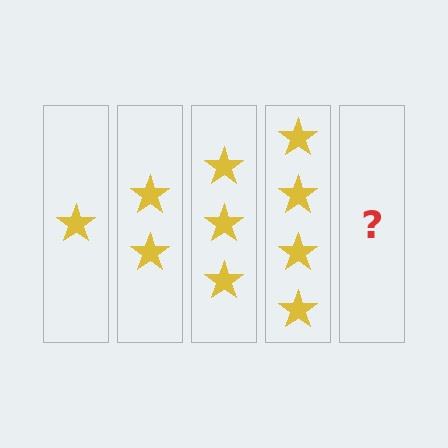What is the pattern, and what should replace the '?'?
The pattern is that each step adds one more star. The '?' should be 5 stars.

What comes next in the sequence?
The next element should be 5 stars.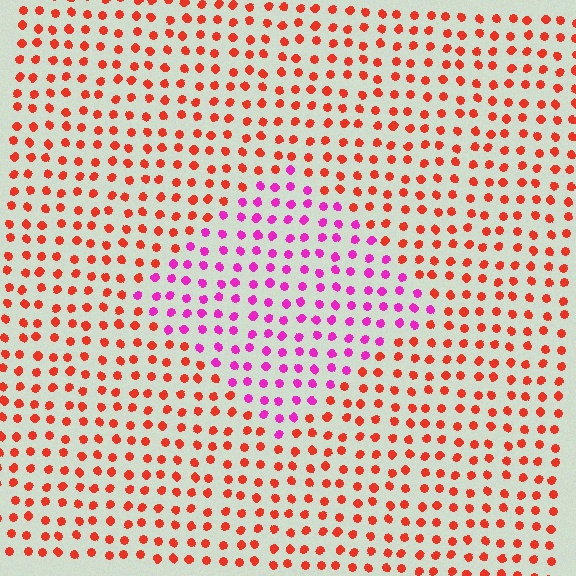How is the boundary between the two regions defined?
The boundary is defined purely by a slight shift in hue (about 54 degrees). Spacing, size, and orientation are identical on both sides.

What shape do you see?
I see a diamond.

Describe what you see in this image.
The image is filled with small red elements in a uniform arrangement. A diamond-shaped region is visible where the elements are tinted to a slightly different hue, forming a subtle color boundary.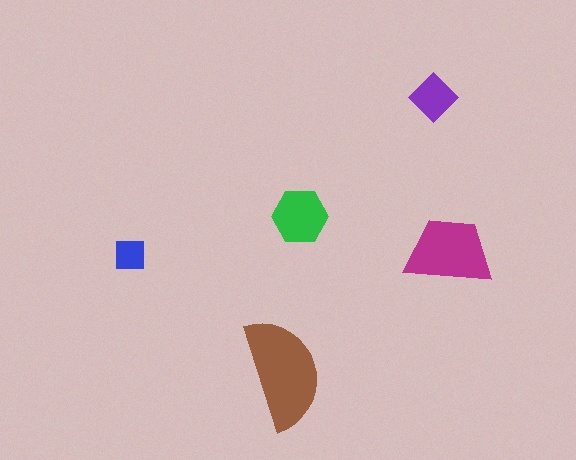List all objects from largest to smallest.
The brown semicircle, the magenta trapezoid, the green hexagon, the purple diamond, the blue square.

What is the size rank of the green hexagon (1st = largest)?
3rd.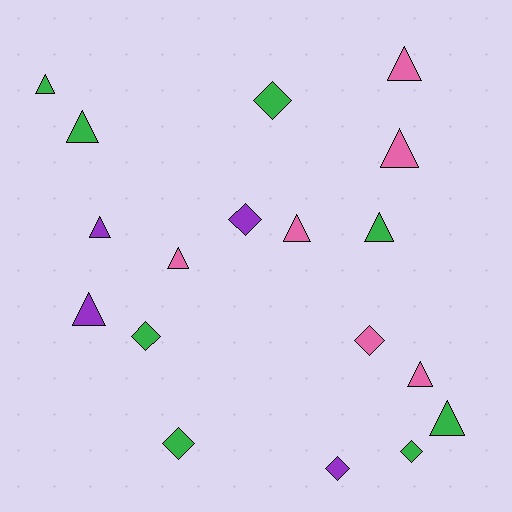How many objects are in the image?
There are 18 objects.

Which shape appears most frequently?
Triangle, with 11 objects.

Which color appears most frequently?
Green, with 8 objects.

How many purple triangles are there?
There are 2 purple triangles.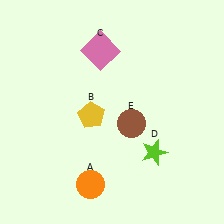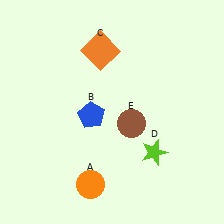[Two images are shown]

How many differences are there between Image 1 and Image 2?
There are 2 differences between the two images.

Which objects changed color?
B changed from yellow to blue. C changed from pink to orange.